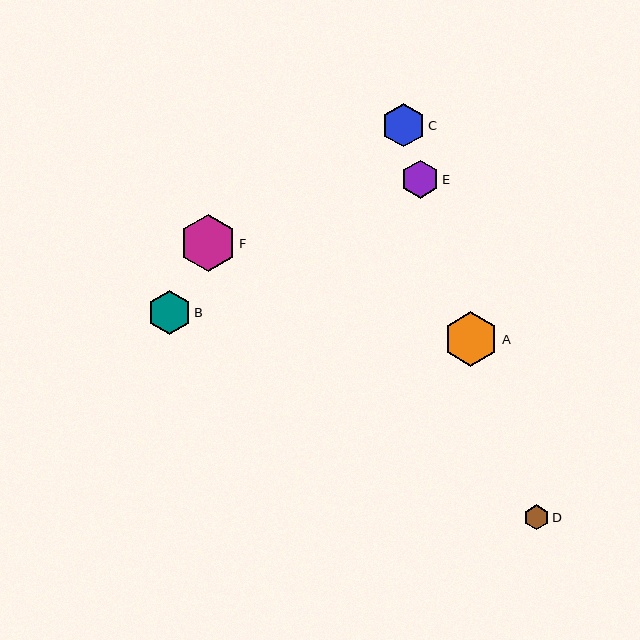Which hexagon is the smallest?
Hexagon D is the smallest with a size of approximately 25 pixels.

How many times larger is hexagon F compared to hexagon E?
Hexagon F is approximately 1.5 times the size of hexagon E.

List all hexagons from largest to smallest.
From largest to smallest: F, A, B, C, E, D.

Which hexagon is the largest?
Hexagon F is the largest with a size of approximately 56 pixels.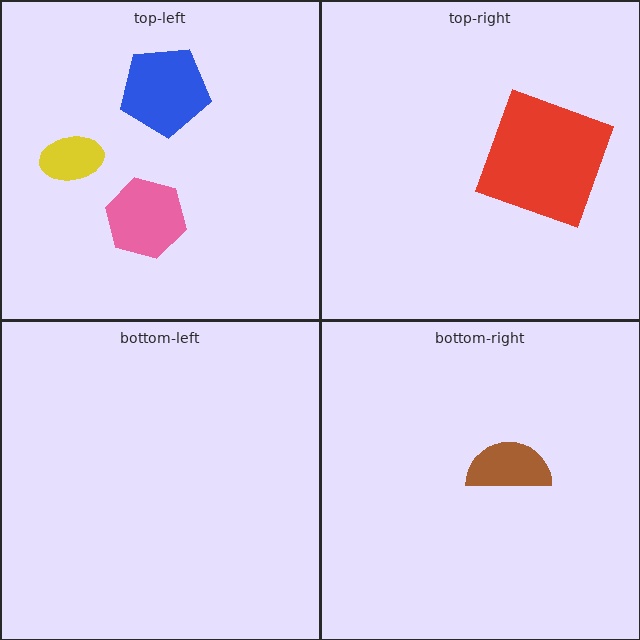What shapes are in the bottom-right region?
The brown semicircle.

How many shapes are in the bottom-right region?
1.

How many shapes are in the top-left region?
3.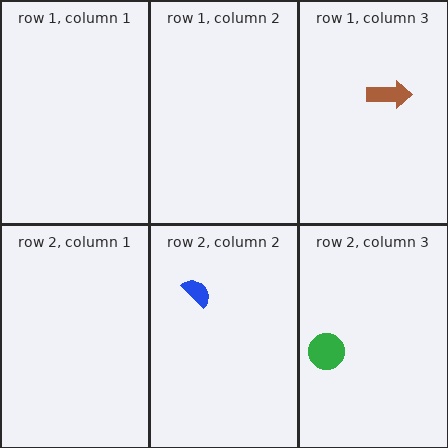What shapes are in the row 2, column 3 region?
The green circle.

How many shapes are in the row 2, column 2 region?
1.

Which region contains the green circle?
The row 2, column 3 region.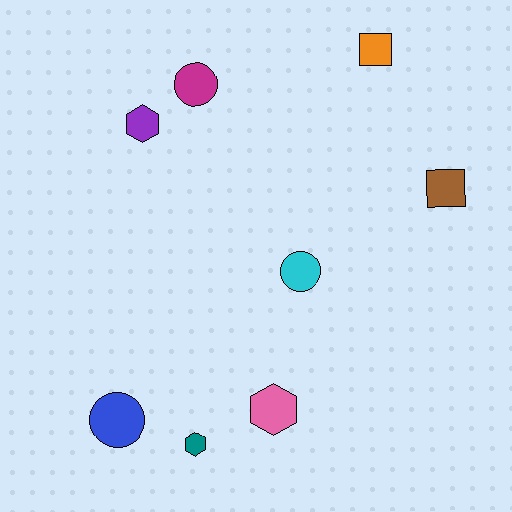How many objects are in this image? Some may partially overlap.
There are 8 objects.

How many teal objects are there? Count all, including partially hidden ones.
There is 1 teal object.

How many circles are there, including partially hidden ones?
There are 3 circles.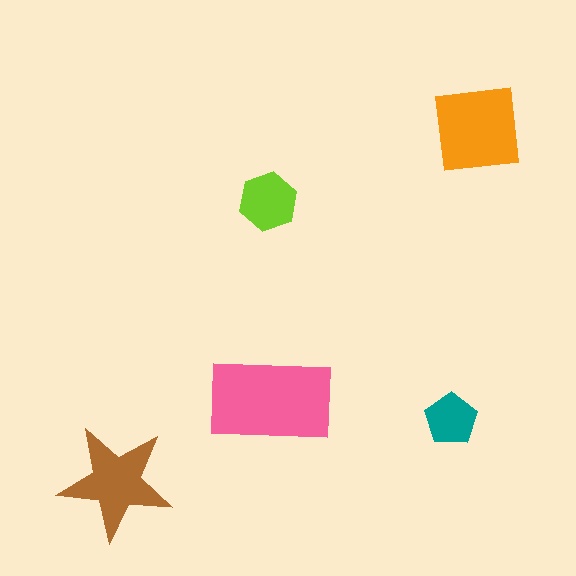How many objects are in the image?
There are 5 objects in the image.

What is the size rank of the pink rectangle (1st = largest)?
1st.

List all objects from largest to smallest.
The pink rectangle, the orange square, the brown star, the lime hexagon, the teal pentagon.